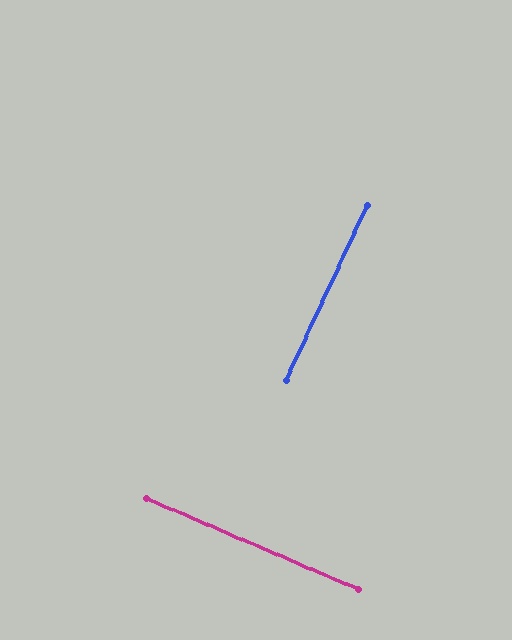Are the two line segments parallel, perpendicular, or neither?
Perpendicular — they meet at approximately 88°.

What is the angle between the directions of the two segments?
Approximately 88 degrees.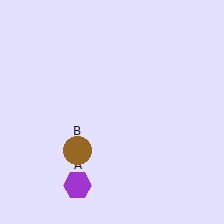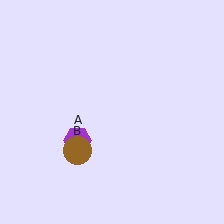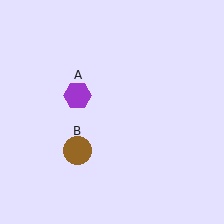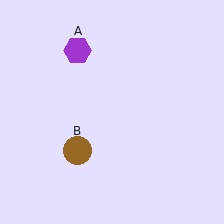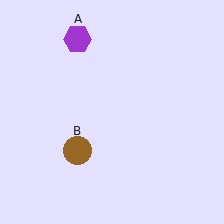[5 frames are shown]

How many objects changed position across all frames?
1 object changed position: purple hexagon (object A).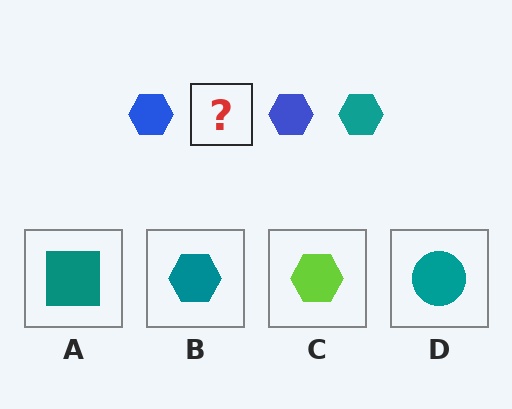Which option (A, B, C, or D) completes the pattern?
B.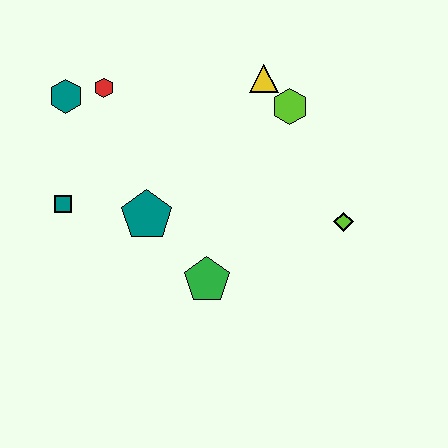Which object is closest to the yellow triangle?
The lime hexagon is closest to the yellow triangle.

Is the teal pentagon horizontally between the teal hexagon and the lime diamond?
Yes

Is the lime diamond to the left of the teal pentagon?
No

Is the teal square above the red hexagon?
No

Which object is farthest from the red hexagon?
The lime diamond is farthest from the red hexagon.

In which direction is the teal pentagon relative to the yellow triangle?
The teal pentagon is below the yellow triangle.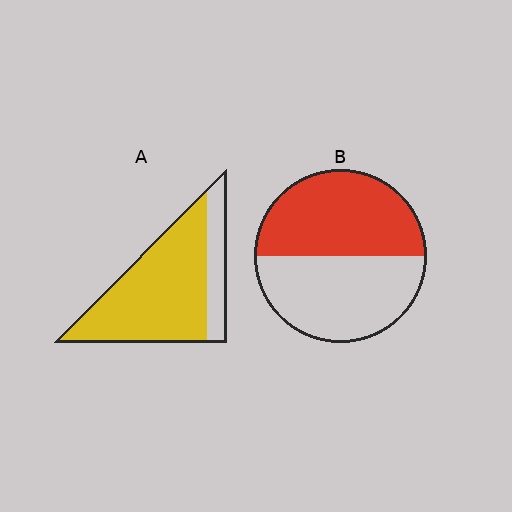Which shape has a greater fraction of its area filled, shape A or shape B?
Shape A.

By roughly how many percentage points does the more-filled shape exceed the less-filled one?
By roughly 30 percentage points (A over B).